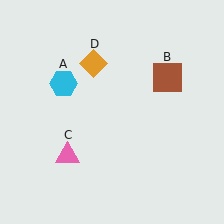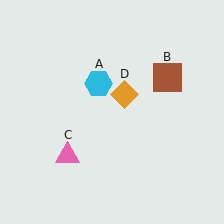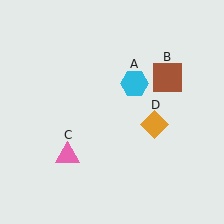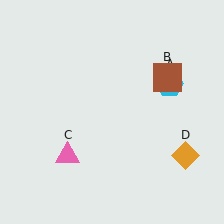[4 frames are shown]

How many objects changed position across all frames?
2 objects changed position: cyan hexagon (object A), orange diamond (object D).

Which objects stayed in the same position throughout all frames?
Brown square (object B) and pink triangle (object C) remained stationary.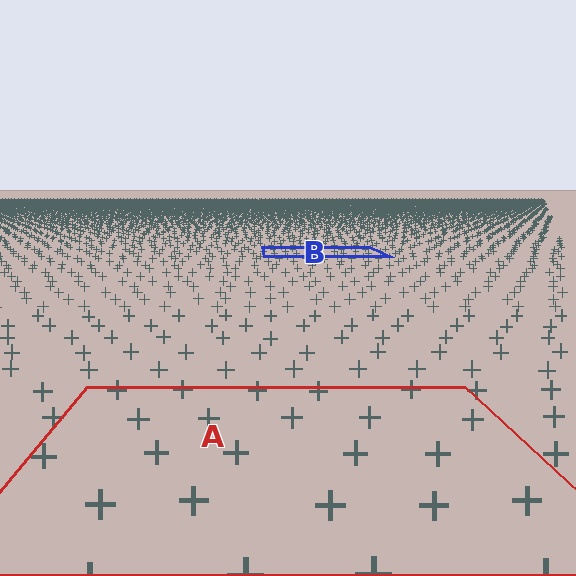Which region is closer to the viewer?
Region A is closer. The texture elements there are larger and more spread out.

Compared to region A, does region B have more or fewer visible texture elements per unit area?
Region B has more texture elements per unit area — they are packed more densely because it is farther away.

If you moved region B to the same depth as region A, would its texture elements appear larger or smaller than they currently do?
They would appear larger. At a closer depth, the same texture elements are projected at a bigger on-screen size.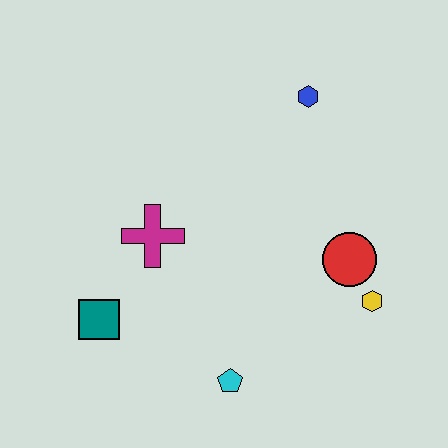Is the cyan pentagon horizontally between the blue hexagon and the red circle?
No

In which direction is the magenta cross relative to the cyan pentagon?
The magenta cross is above the cyan pentagon.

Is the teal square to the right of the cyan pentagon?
No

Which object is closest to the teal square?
The magenta cross is closest to the teal square.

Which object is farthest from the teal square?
The blue hexagon is farthest from the teal square.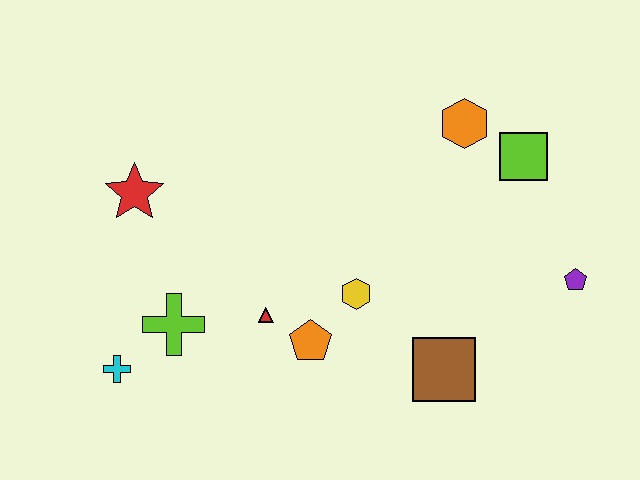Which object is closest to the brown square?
The yellow hexagon is closest to the brown square.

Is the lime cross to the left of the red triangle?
Yes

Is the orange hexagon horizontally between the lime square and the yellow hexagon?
Yes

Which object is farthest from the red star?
The purple pentagon is farthest from the red star.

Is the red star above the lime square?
No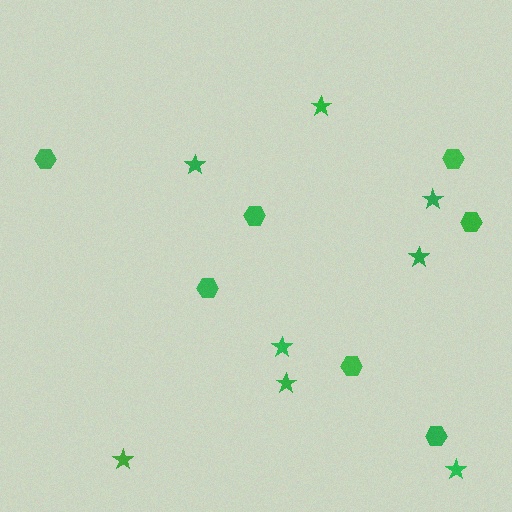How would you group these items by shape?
There are 2 groups: one group of hexagons (7) and one group of stars (8).